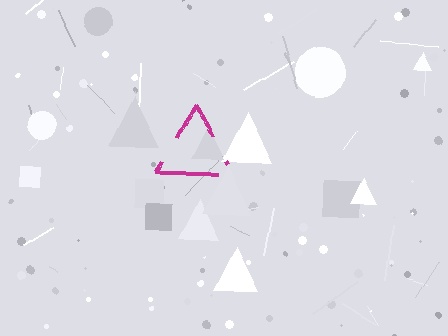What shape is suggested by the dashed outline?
The dashed outline suggests a triangle.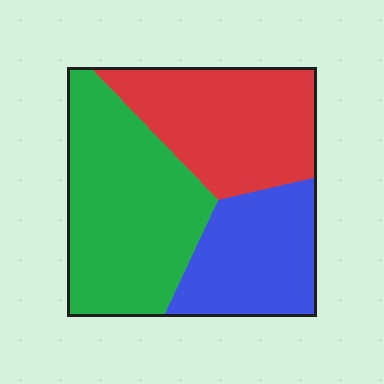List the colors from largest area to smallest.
From largest to smallest: green, red, blue.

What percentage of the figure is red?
Red covers around 35% of the figure.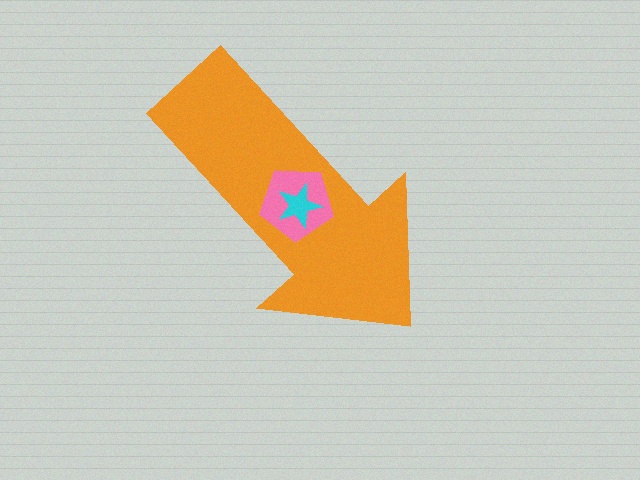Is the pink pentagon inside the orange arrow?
Yes.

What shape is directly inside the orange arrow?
The pink pentagon.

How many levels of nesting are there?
3.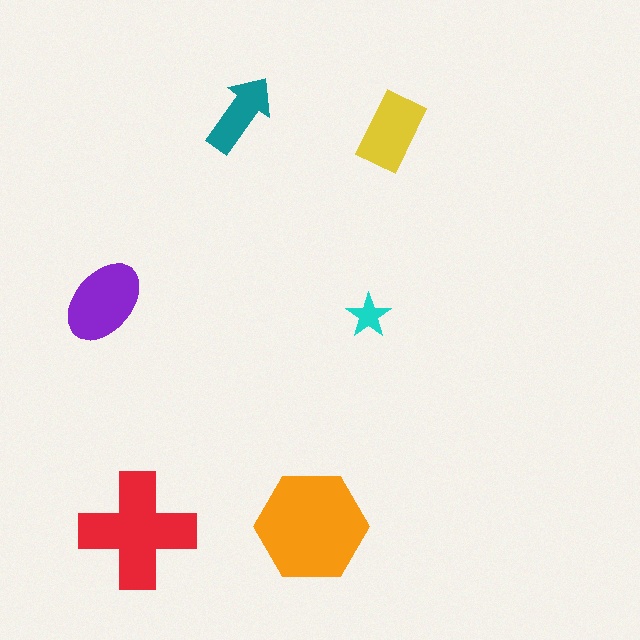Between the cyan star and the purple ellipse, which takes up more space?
The purple ellipse.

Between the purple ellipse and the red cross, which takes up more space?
The red cross.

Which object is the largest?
The orange hexagon.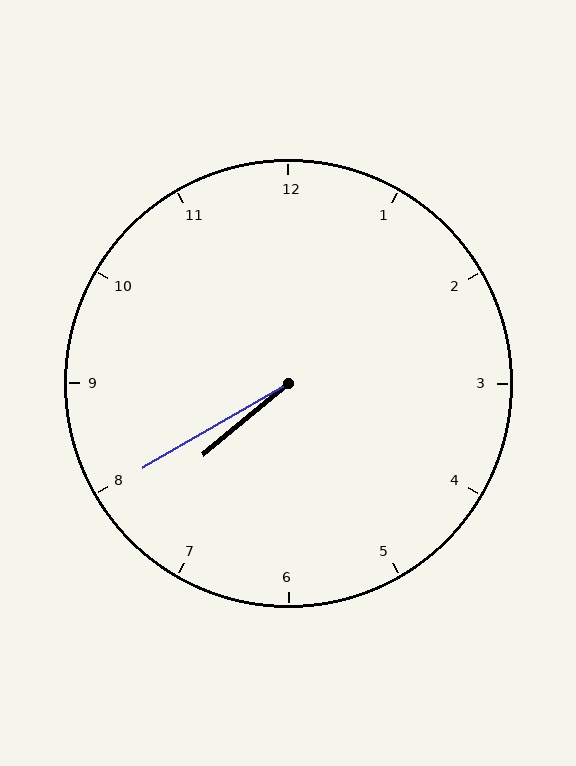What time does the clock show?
7:40.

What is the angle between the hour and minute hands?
Approximately 10 degrees.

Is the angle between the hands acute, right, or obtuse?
It is acute.